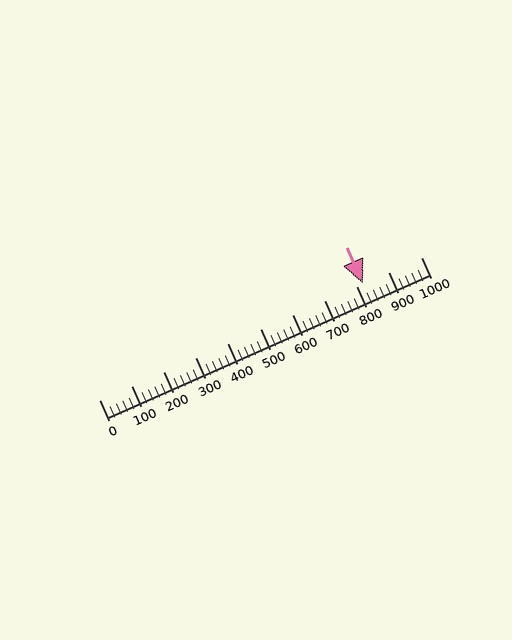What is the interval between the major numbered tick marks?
The major tick marks are spaced 100 units apart.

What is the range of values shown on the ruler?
The ruler shows values from 0 to 1000.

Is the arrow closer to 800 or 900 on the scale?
The arrow is closer to 800.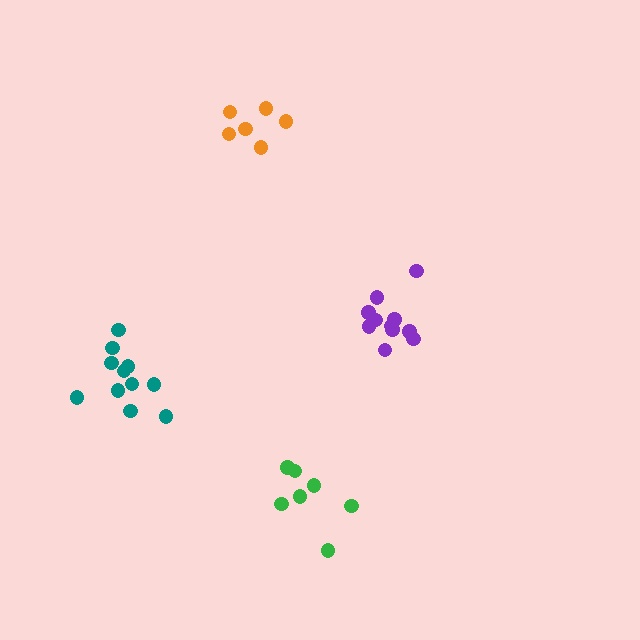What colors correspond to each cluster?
The clusters are colored: purple, orange, teal, green.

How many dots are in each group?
Group 1: 11 dots, Group 2: 6 dots, Group 3: 11 dots, Group 4: 7 dots (35 total).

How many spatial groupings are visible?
There are 4 spatial groupings.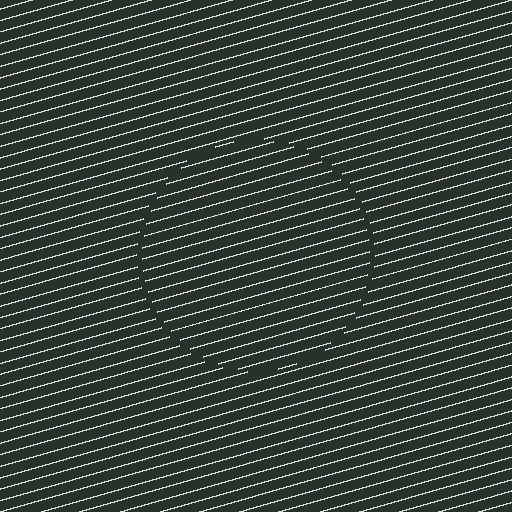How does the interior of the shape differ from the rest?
The interior of the shape contains the same grating, shifted by half a period — the contour is defined by the phase discontinuity where line-ends from the inner and outer gratings abut.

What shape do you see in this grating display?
An illusory circle. The interior of the shape contains the same grating, shifted by half a period — the contour is defined by the phase discontinuity where line-ends from the inner and outer gratings abut.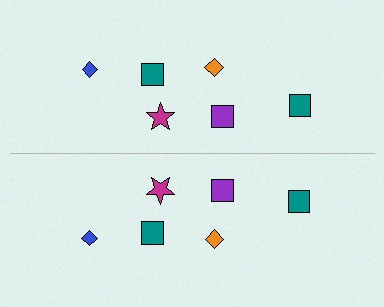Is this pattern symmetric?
Yes, this pattern has bilateral (reflection) symmetry.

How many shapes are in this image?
There are 12 shapes in this image.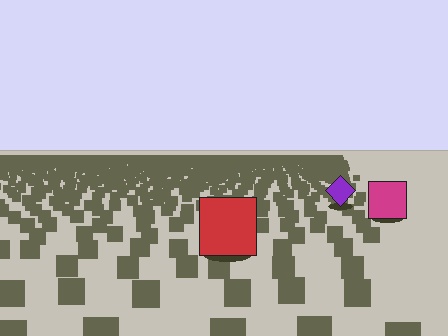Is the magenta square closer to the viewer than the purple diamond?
Yes. The magenta square is closer — you can tell from the texture gradient: the ground texture is coarser near it.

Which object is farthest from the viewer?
The purple diamond is farthest from the viewer. It appears smaller and the ground texture around it is denser.